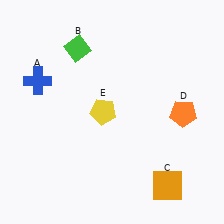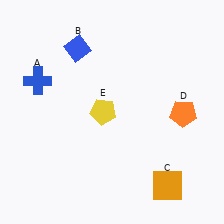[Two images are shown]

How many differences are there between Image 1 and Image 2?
There is 1 difference between the two images.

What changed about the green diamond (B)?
In Image 1, B is green. In Image 2, it changed to blue.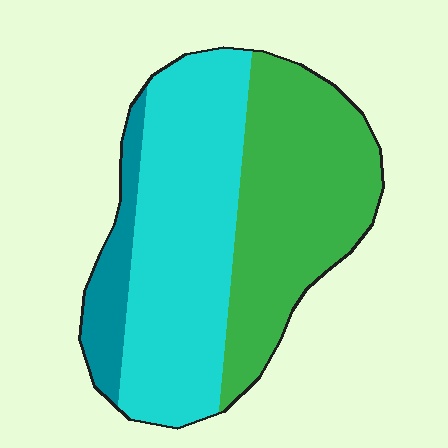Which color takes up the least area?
Teal, at roughly 10%.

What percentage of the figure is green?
Green takes up about two fifths (2/5) of the figure.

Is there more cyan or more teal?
Cyan.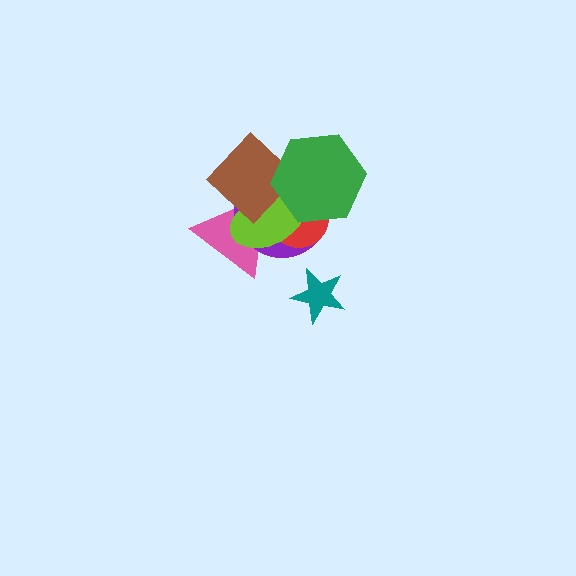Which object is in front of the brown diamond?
The green hexagon is in front of the brown diamond.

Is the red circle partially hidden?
Yes, it is partially covered by another shape.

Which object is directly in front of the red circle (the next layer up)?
The lime ellipse is directly in front of the red circle.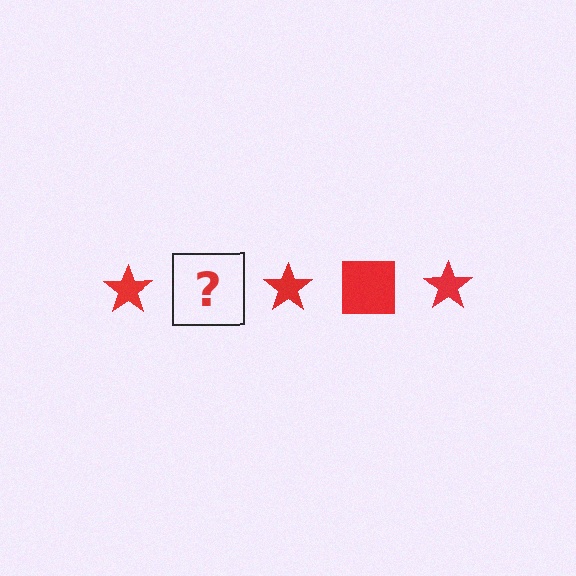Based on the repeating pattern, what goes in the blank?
The blank should be a red square.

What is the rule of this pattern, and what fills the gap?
The rule is that the pattern cycles through star, square shapes in red. The gap should be filled with a red square.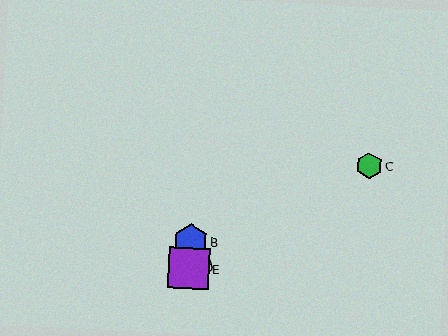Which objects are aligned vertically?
Objects A, B, D, E are aligned vertically.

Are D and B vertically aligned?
Yes, both are at x≈189.